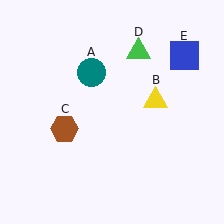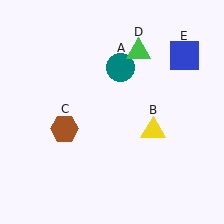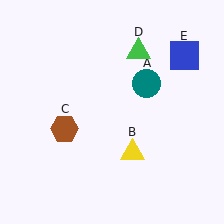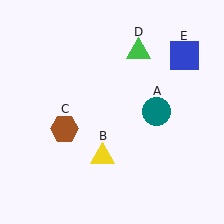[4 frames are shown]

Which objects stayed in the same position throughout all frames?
Brown hexagon (object C) and green triangle (object D) and blue square (object E) remained stationary.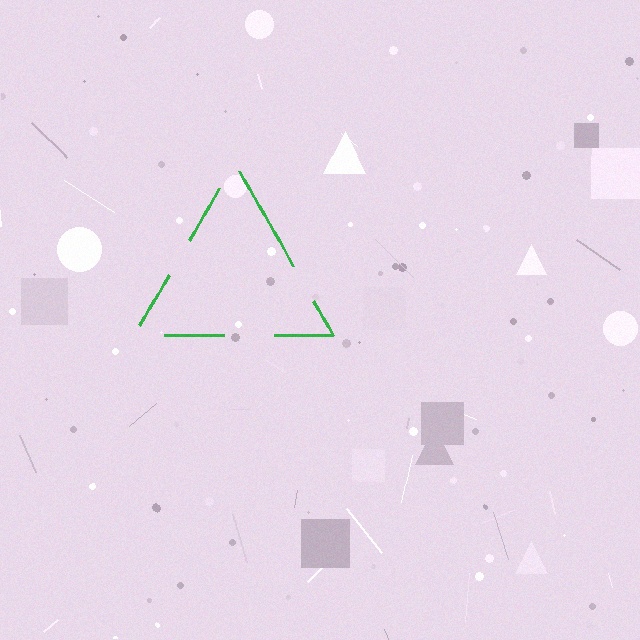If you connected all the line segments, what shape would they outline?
They would outline a triangle.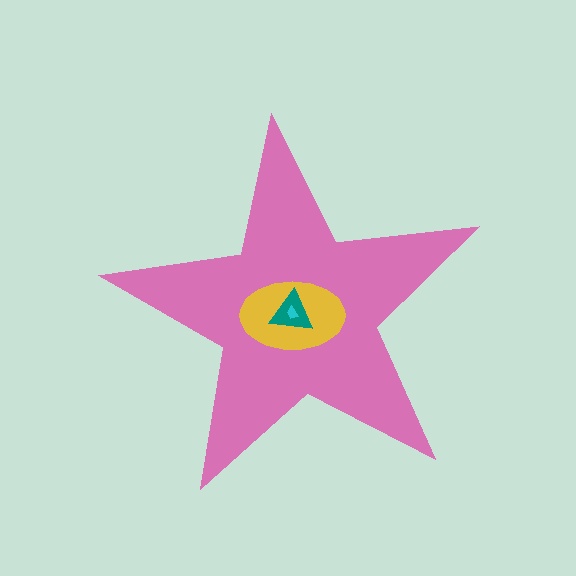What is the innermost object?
The cyan trapezoid.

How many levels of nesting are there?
4.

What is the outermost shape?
The pink star.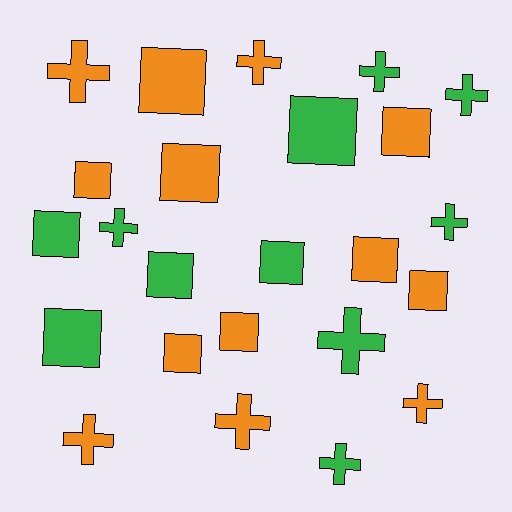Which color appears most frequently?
Orange, with 13 objects.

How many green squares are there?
There are 5 green squares.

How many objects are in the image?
There are 24 objects.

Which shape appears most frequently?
Square, with 13 objects.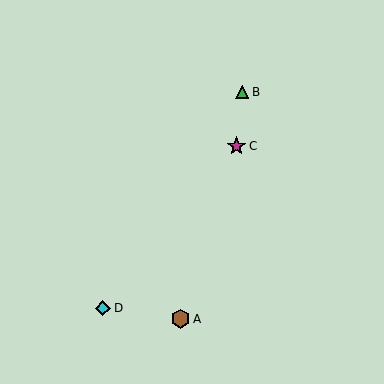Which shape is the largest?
The brown hexagon (labeled A) is the largest.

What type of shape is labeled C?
Shape C is a magenta star.